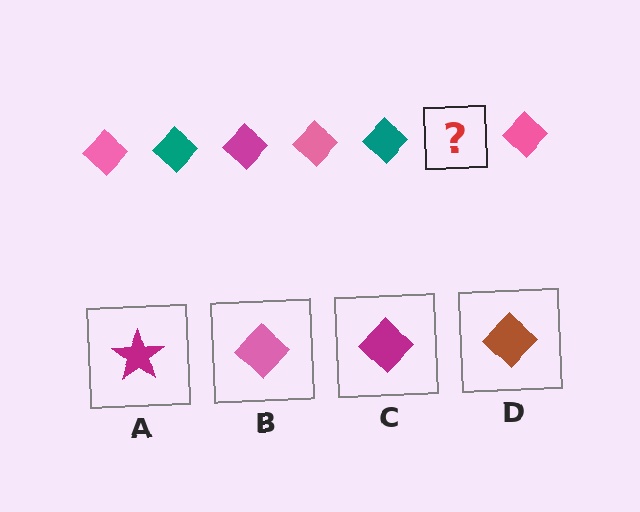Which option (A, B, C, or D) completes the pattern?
C.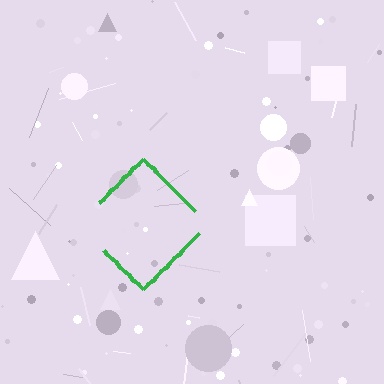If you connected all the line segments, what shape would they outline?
They would outline a diamond.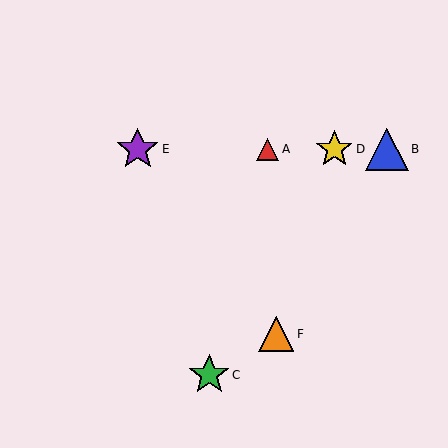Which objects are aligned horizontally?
Objects A, B, D, E are aligned horizontally.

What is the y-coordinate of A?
Object A is at y≈149.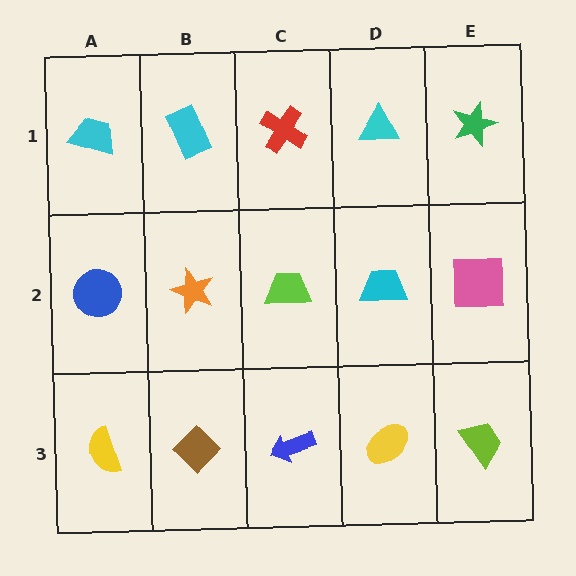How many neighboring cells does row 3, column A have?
2.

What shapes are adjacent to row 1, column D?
A cyan trapezoid (row 2, column D), a red cross (row 1, column C), a green star (row 1, column E).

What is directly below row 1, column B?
An orange star.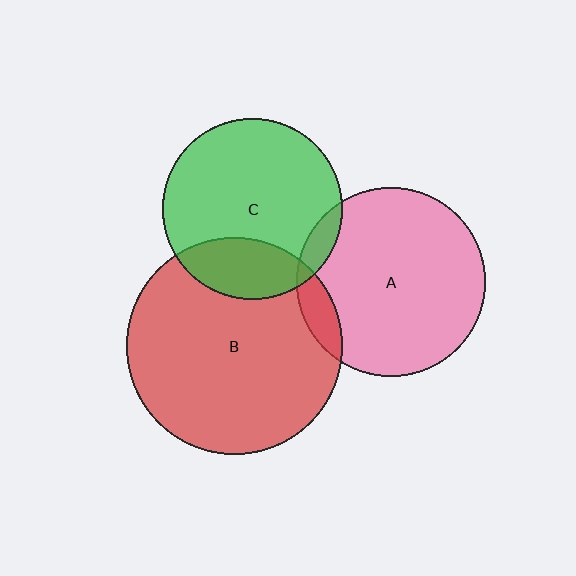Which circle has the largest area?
Circle B (red).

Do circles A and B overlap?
Yes.